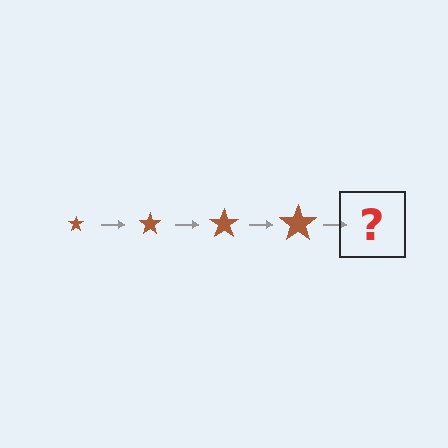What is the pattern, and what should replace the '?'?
The pattern is that the star gets progressively larger each step. The '?' should be a brown star, larger than the previous one.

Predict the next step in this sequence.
The next step is a brown star, larger than the previous one.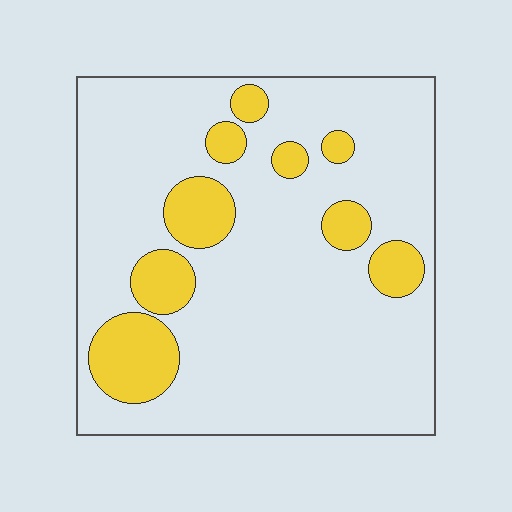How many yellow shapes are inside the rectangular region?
9.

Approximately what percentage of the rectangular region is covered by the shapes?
Approximately 20%.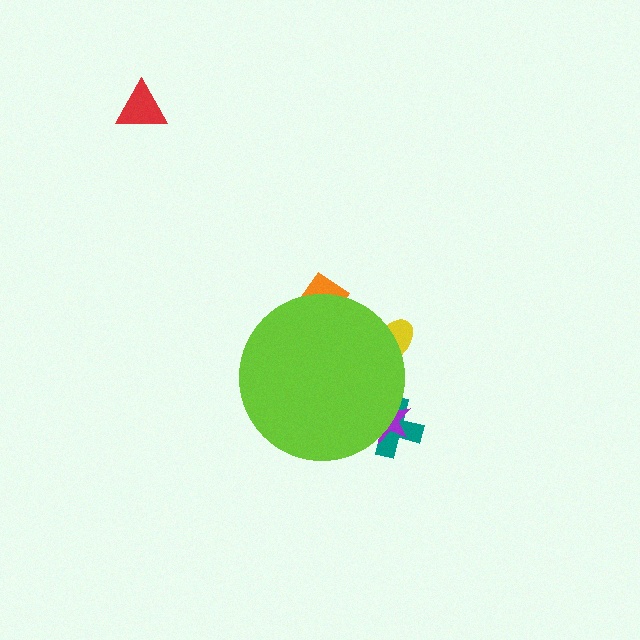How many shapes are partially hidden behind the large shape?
4 shapes are partially hidden.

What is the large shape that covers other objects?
A lime circle.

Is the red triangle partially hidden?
No, the red triangle is fully visible.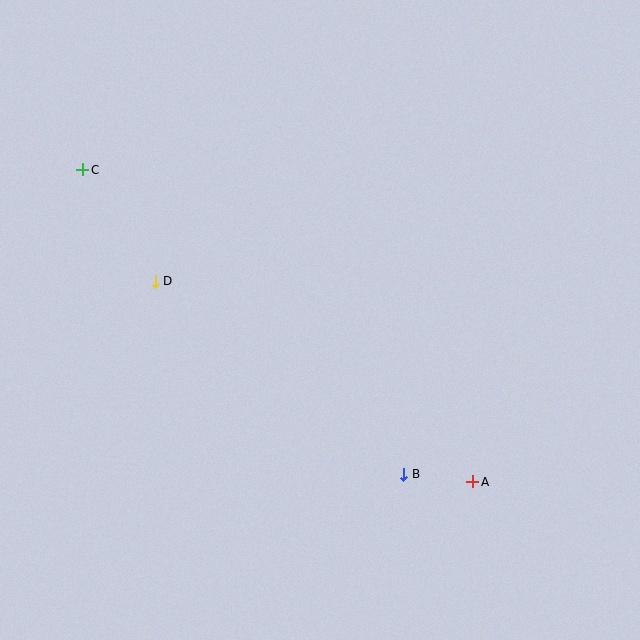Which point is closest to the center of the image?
Point D at (155, 281) is closest to the center.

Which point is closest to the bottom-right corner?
Point A is closest to the bottom-right corner.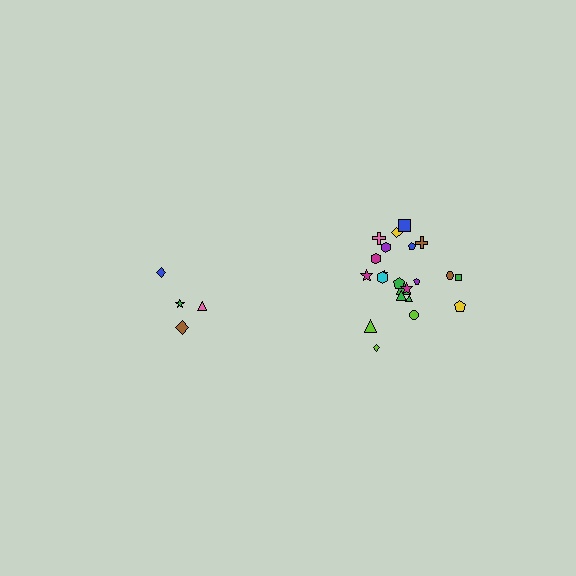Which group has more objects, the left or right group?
The right group.